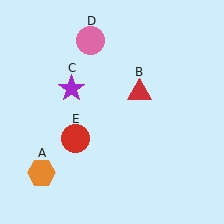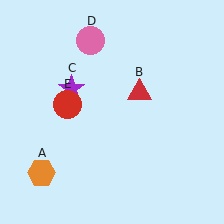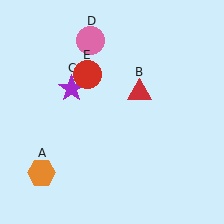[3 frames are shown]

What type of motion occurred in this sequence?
The red circle (object E) rotated clockwise around the center of the scene.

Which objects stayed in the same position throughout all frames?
Orange hexagon (object A) and red triangle (object B) and purple star (object C) and pink circle (object D) remained stationary.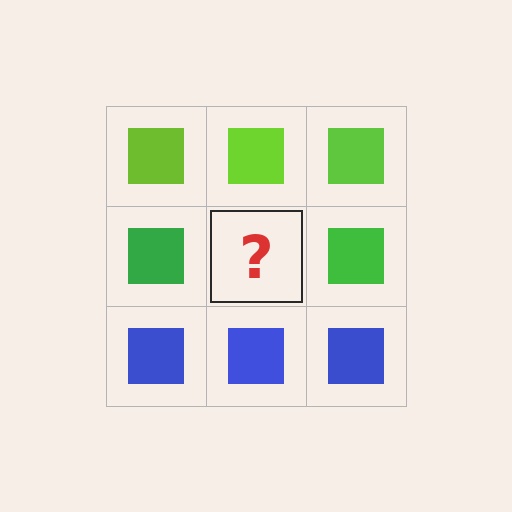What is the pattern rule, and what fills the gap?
The rule is that each row has a consistent color. The gap should be filled with a green square.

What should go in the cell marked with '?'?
The missing cell should contain a green square.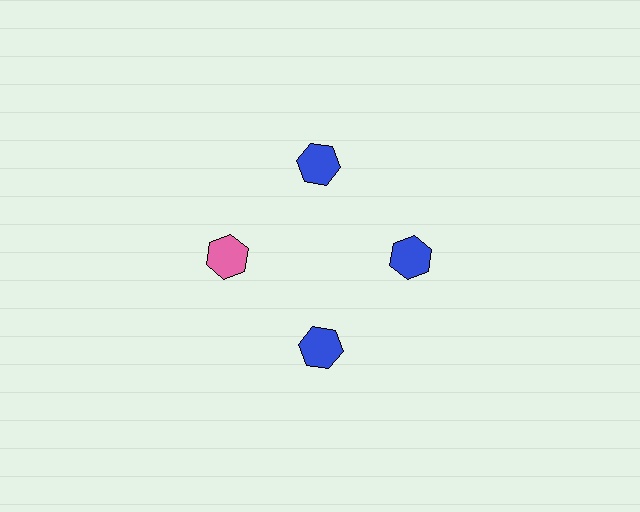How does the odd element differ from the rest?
It has a different color: pink instead of blue.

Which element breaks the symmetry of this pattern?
The pink hexagon at roughly the 9 o'clock position breaks the symmetry. All other shapes are blue hexagons.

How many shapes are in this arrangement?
There are 4 shapes arranged in a ring pattern.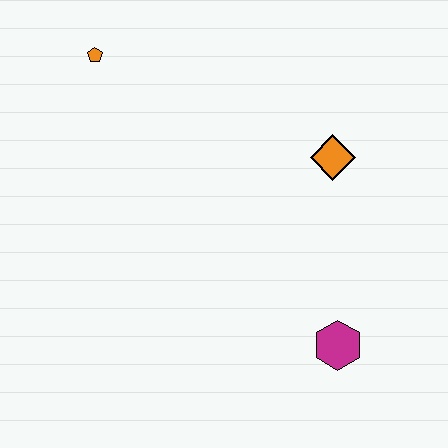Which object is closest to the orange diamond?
The magenta hexagon is closest to the orange diamond.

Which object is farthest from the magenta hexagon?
The orange pentagon is farthest from the magenta hexagon.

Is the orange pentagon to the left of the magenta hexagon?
Yes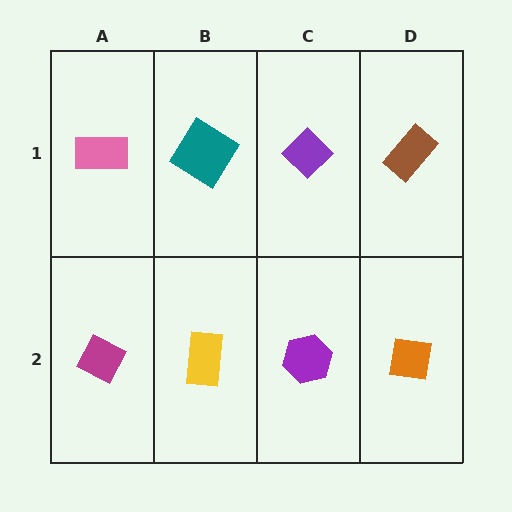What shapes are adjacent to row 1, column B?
A yellow rectangle (row 2, column B), a pink rectangle (row 1, column A), a purple diamond (row 1, column C).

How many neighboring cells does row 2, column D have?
2.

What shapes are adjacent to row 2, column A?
A pink rectangle (row 1, column A), a yellow rectangle (row 2, column B).